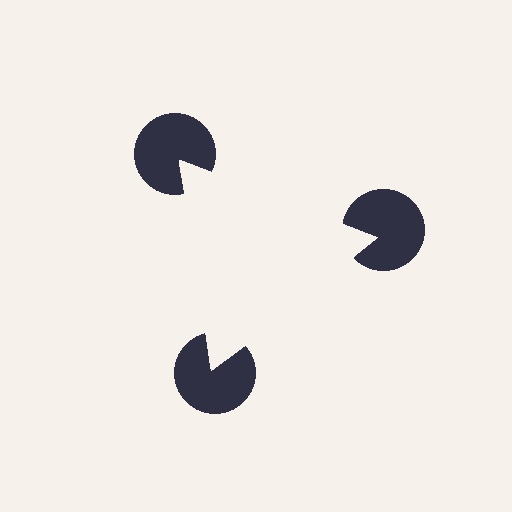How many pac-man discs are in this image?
There are 3 — one at each vertex of the illusory triangle.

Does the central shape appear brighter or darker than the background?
It typically appears slightly brighter than the background, even though no actual brightness change is drawn.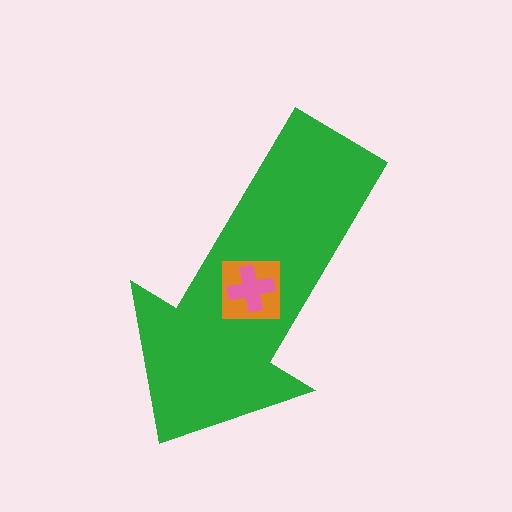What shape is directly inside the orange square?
The pink cross.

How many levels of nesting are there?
3.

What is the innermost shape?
The pink cross.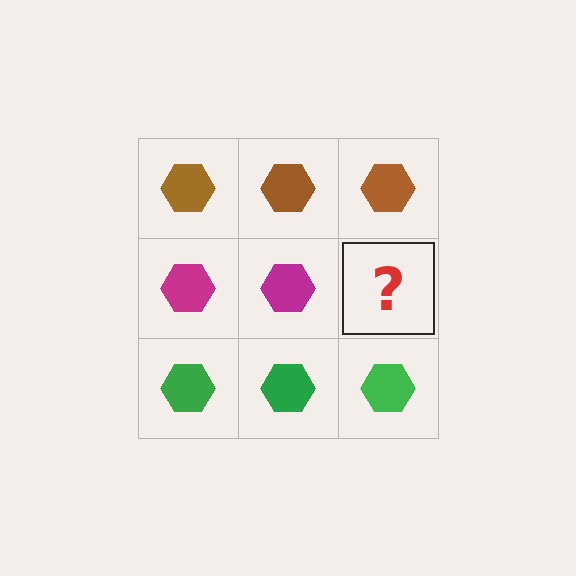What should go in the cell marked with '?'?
The missing cell should contain a magenta hexagon.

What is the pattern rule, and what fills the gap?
The rule is that each row has a consistent color. The gap should be filled with a magenta hexagon.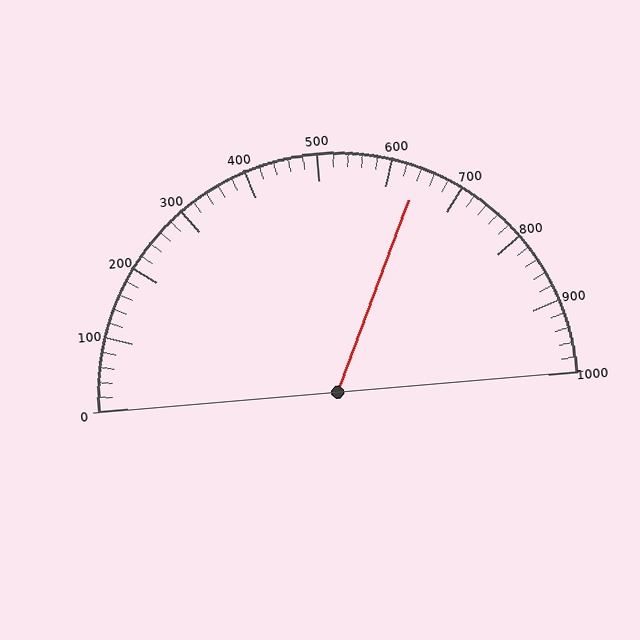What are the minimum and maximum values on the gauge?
The gauge ranges from 0 to 1000.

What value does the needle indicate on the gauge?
The needle indicates approximately 640.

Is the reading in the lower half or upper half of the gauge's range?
The reading is in the upper half of the range (0 to 1000).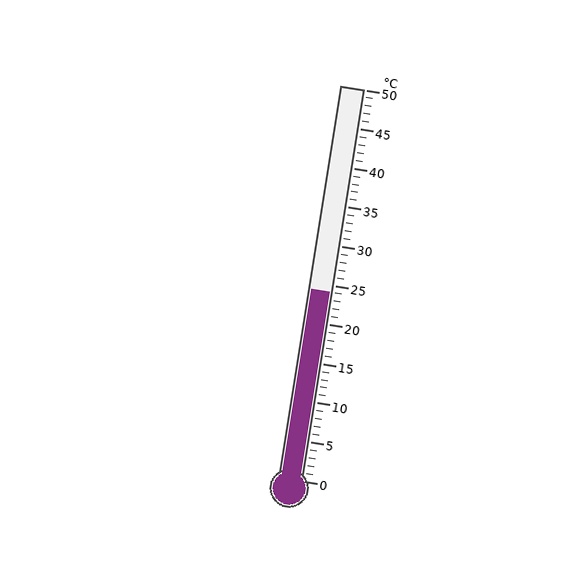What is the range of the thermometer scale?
The thermometer scale ranges from 0°C to 50°C.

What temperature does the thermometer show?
The thermometer shows approximately 24°C.